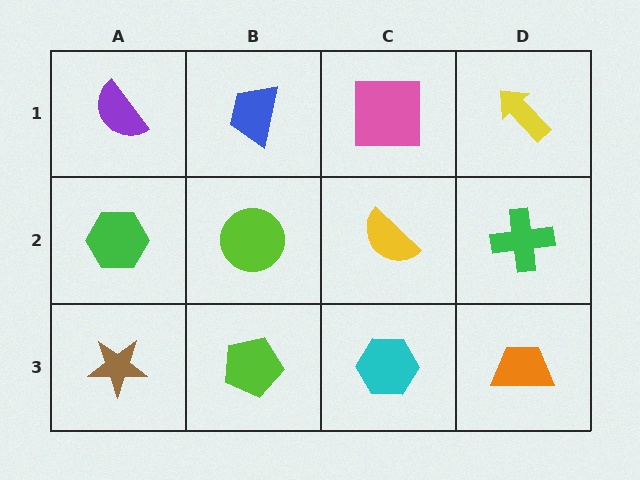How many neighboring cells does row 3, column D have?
2.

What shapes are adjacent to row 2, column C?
A pink square (row 1, column C), a cyan hexagon (row 3, column C), a lime circle (row 2, column B), a green cross (row 2, column D).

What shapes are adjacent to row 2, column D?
A yellow arrow (row 1, column D), an orange trapezoid (row 3, column D), a yellow semicircle (row 2, column C).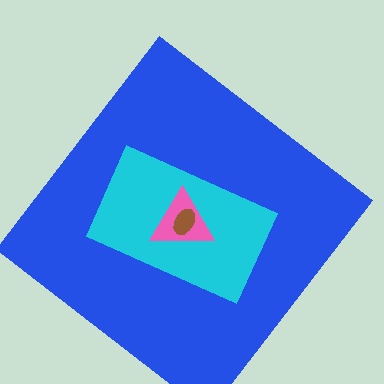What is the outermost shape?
The blue diamond.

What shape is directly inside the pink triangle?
The brown ellipse.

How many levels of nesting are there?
4.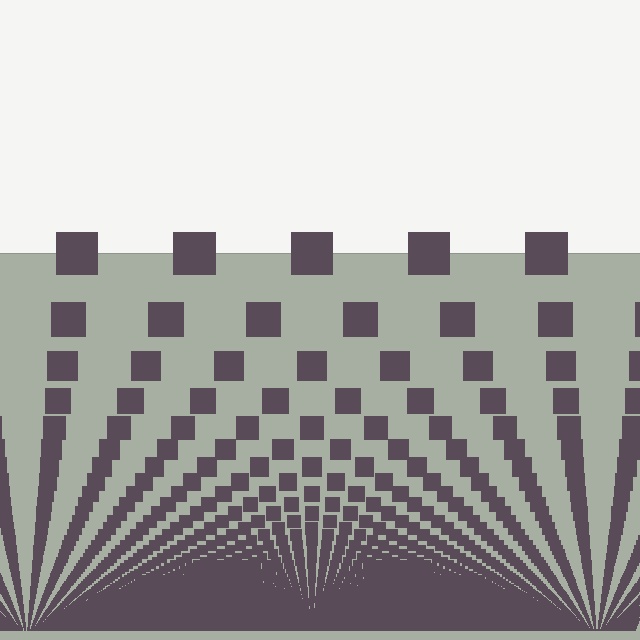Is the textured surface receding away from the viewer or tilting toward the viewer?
The surface appears to tilt toward the viewer. Texture elements get larger and sparser toward the top.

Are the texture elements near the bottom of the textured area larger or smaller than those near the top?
Smaller. The gradient is inverted — elements near the bottom are smaller and denser.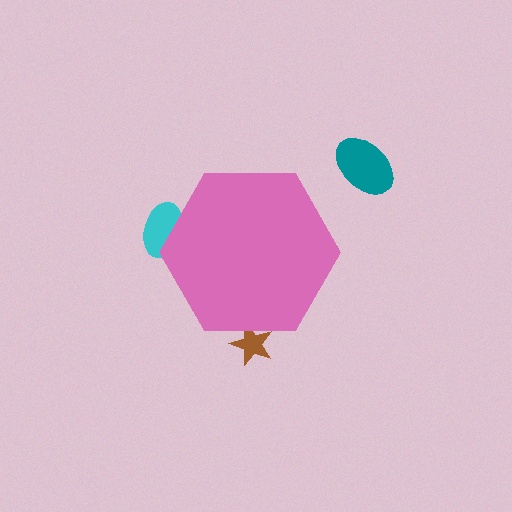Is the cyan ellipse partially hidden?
Yes, the cyan ellipse is partially hidden behind the pink hexagon.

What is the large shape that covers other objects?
A pink hexagon.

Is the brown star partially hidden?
Yes, the brown star is partially hidden behind the pink hexagon.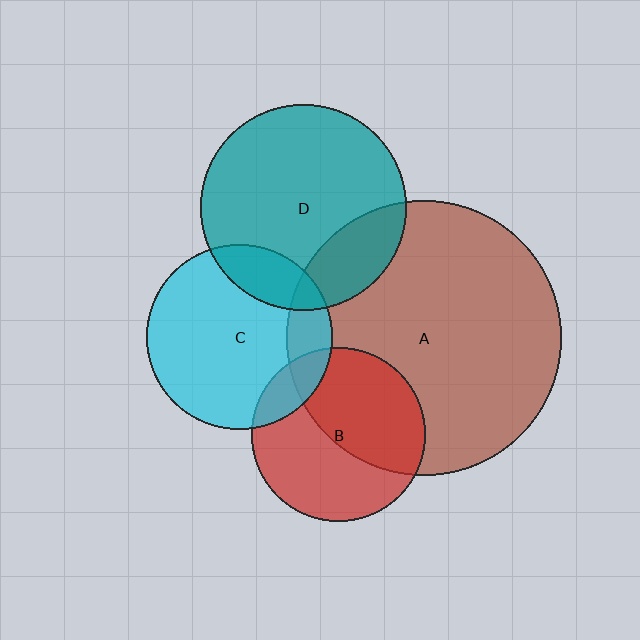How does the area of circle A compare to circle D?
Approximately 1.8 times.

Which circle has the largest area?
Circle A (brown).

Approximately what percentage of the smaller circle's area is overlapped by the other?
Approximately 15%.